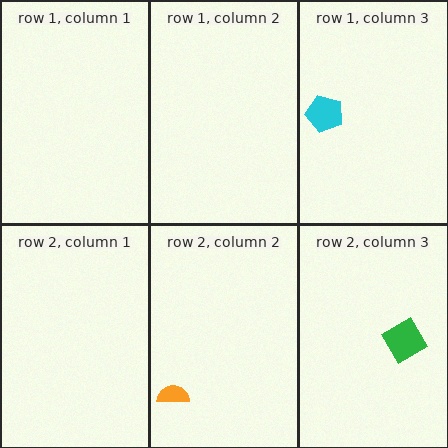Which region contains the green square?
The row 2, column 3 region.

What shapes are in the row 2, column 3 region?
The green square.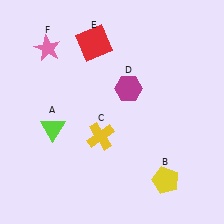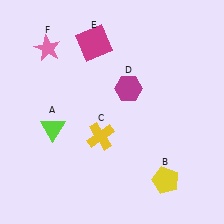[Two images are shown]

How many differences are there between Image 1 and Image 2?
There is 1 difference between the two images.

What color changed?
The square (E) changed from red in Image 1 to magenta in Image 2.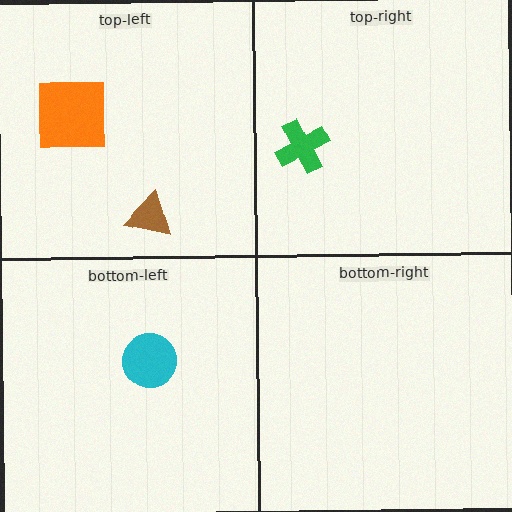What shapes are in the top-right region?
The green cross.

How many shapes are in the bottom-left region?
1.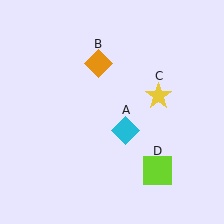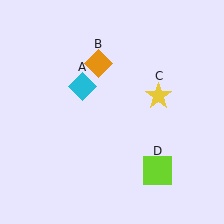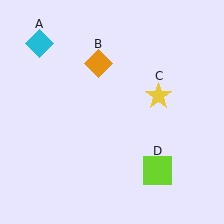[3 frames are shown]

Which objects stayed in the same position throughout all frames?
Orange diamond (object B) and yellow star (object C) and lime square (object D) remained stationary.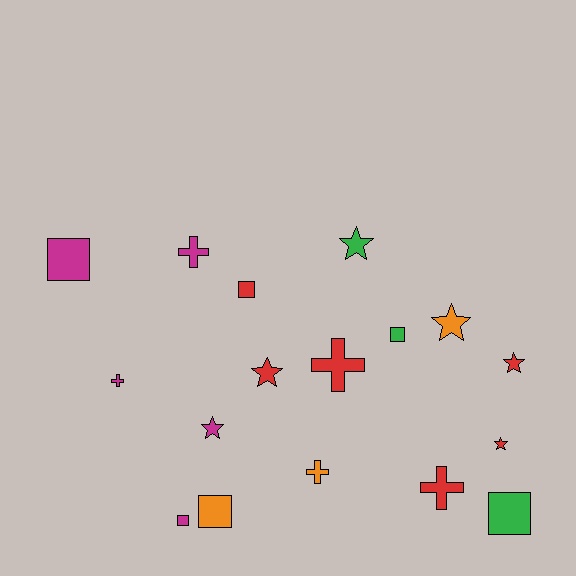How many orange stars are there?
There is 1 orange star.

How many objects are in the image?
There are 17 objects.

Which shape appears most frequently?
Star, with 6 objects.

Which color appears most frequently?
Red, with 6 objects.